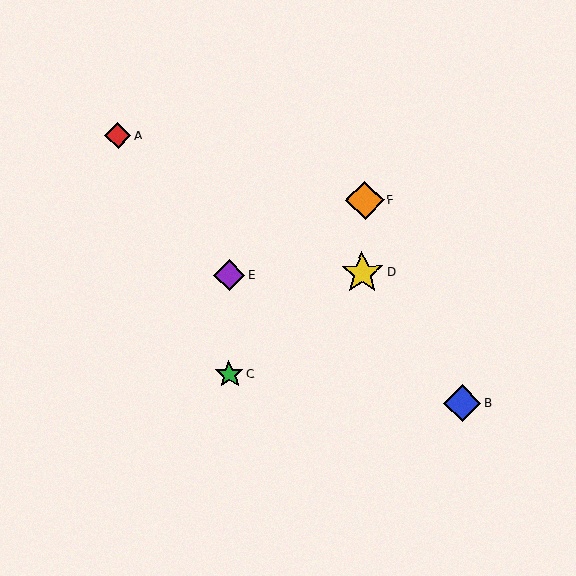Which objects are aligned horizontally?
Objects D, E are aligned horizontally.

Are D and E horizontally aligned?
Yes, both are at y≈273.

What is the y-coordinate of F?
Object F is at y≈200.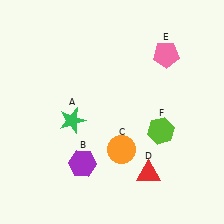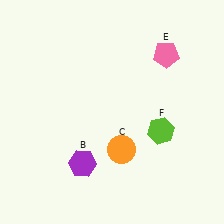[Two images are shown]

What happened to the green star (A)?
The green star (A) was removed in Image 2. It was in the bottom-left area of Image 1.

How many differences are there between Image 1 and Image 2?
There are 2 differences between the two images.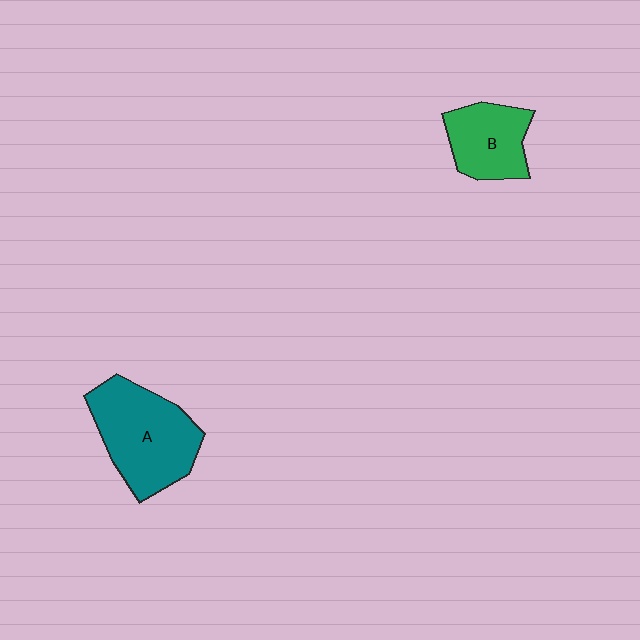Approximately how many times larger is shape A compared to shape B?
Approximately 1.6 times.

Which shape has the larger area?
Shape A (teal).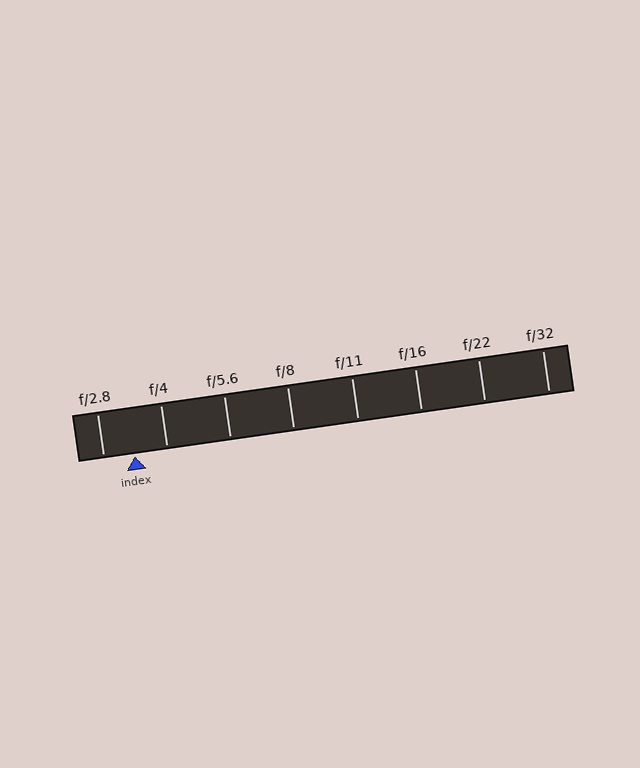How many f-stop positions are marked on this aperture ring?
There are 8 f-stop positions marked.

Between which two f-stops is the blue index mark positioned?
The index mark is between f/2.8 and f/4.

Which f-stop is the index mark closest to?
The index mark is closest to f/2.8.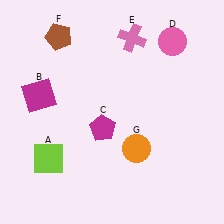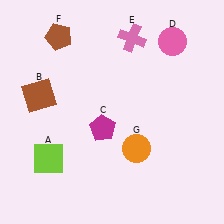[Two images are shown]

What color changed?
The square (B) changed from magenta in Image 1 to brown in Image 2.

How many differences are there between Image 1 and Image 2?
There is 1 difference between the two images.